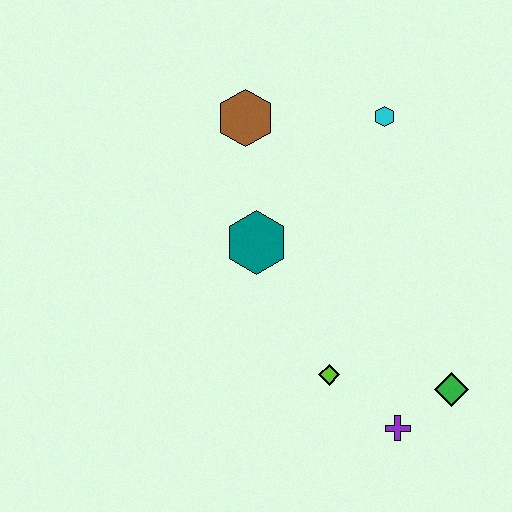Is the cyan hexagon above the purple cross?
Yes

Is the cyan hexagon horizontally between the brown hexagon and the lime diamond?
No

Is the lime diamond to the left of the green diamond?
Yes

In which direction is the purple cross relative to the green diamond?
The purple cross is to the left of the green diamond.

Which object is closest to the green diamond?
The purple cross is closest to the green diamond.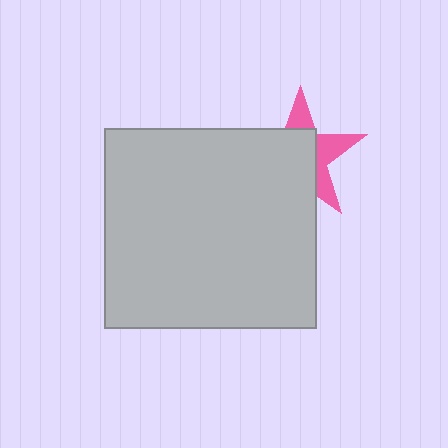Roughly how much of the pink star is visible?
A small part of it is visible (roughly 37%).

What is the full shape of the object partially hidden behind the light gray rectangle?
The partially hidden object is a pink star.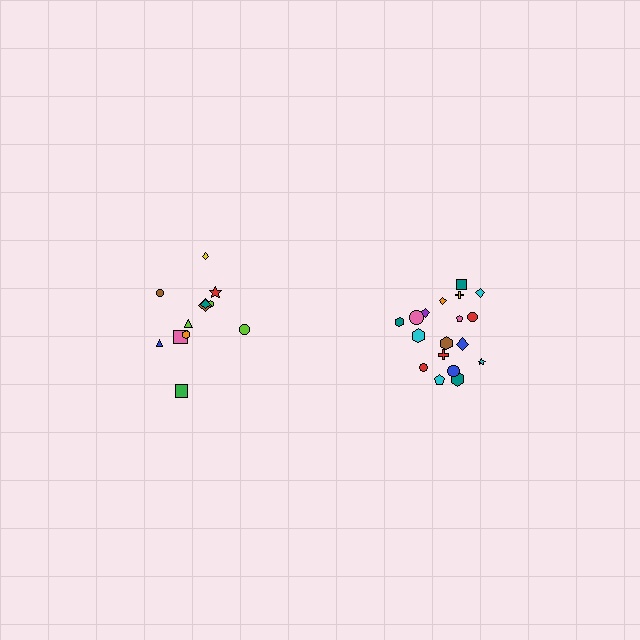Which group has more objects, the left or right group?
The right group.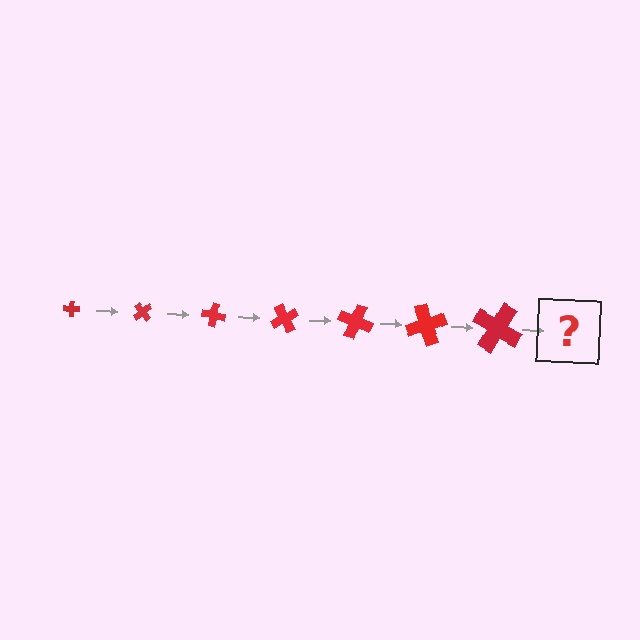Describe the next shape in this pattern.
It should be a cross, larger than the previous one and rotated 350 degrees from the start.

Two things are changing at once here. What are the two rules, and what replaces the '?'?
The two rules are that the cross grows larger each step and it rotates 50 degrees each step. The '?' should be a cross, larger than the previous one and rotated 350 degrees from the start.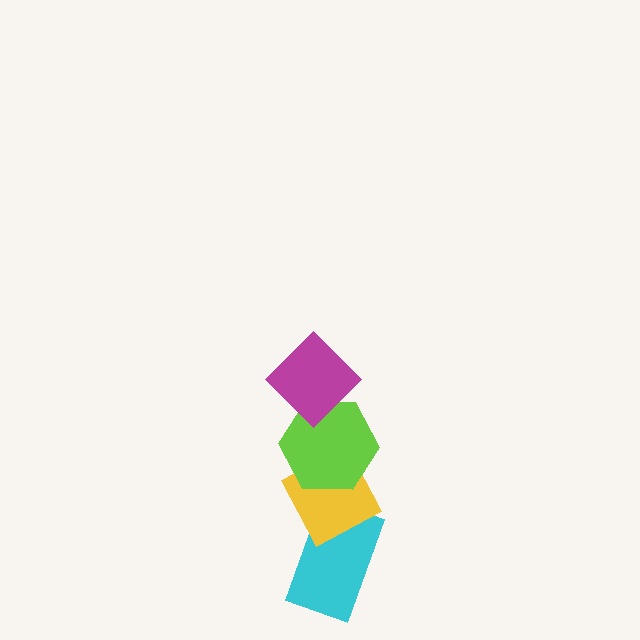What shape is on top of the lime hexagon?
The magenta diamond is on top of the lime hexagon.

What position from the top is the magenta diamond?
The magenta diamond is 1st from the top.